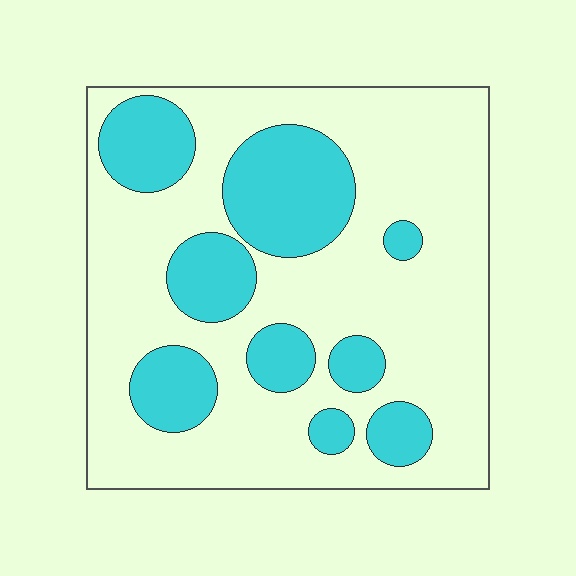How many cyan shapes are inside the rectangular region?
9.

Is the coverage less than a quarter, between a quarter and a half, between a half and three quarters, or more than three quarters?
Between a quarter and a half.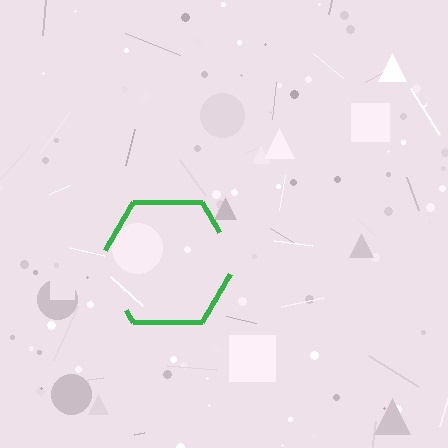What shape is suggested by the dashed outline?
The dashed outline suggests a hexagon.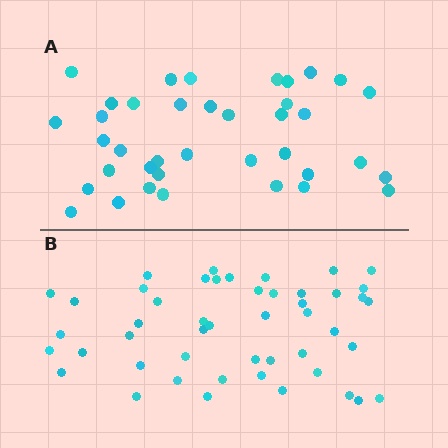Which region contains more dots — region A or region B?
Region B (the bottom region) has more dots.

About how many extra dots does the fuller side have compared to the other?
Region B has roughly 10 or so more dots than region A.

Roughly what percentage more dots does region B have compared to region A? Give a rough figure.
About 25% more.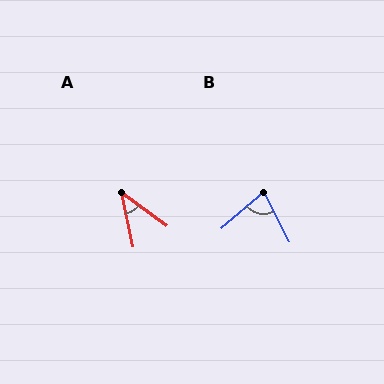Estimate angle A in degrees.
Approximately 42 degrees.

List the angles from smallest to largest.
A (42°), B (76°).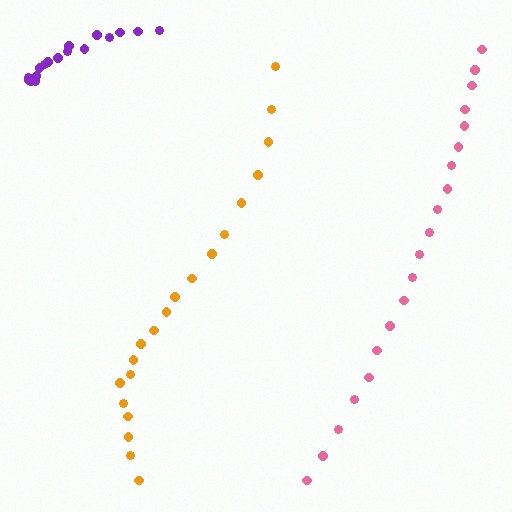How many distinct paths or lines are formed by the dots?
There are 3 distinct paths.